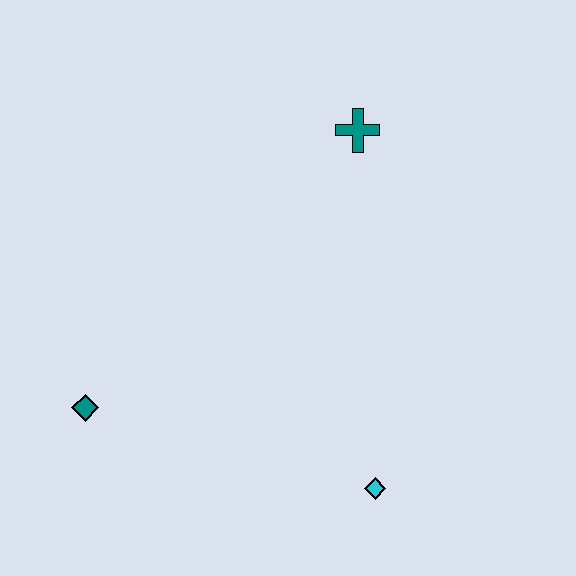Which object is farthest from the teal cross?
The teal diamond is farthest from the teal cross.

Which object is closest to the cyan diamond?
The teal diamond is closest to the cyan diamond.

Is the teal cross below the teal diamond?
No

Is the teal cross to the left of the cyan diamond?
Yes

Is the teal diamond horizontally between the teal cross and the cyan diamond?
No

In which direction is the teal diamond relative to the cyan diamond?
The teal diamond is to the left of the cyan diamond.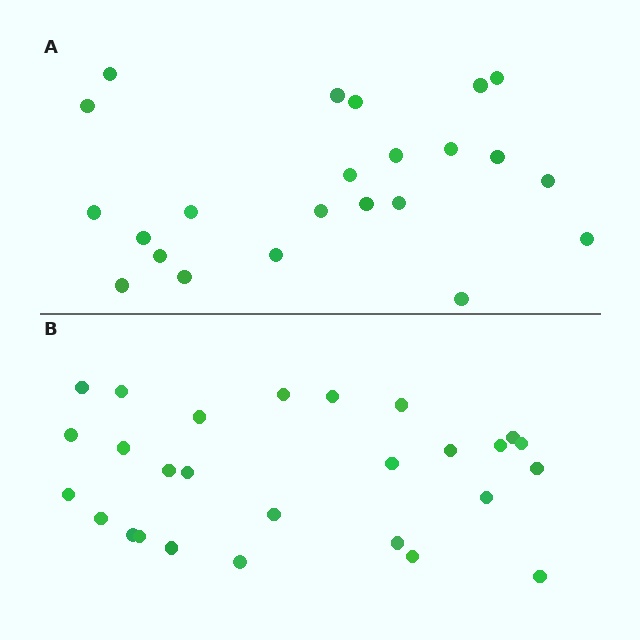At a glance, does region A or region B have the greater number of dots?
Region B (the bottom region) has more dots.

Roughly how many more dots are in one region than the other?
Region B has about 4 more dots than region A.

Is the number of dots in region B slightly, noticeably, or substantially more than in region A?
Region B has only slightly more — the two regions are fairly close. The ratio is roughly 1.2 to 1.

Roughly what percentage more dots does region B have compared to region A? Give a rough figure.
About 15% more.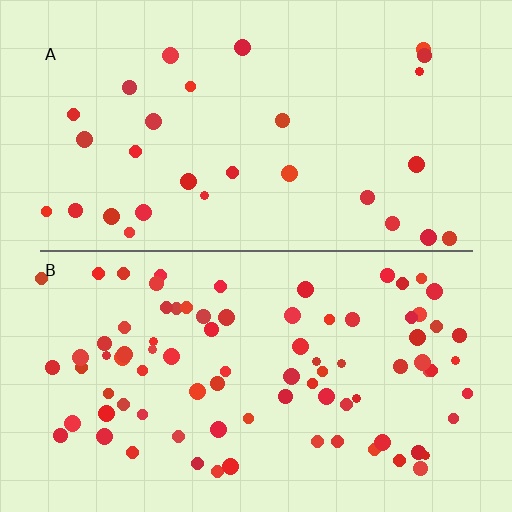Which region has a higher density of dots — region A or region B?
B (the bottom).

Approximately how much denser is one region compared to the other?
Approximately 2.9× — region B over region A.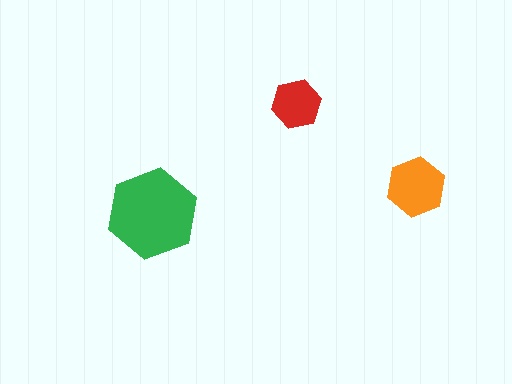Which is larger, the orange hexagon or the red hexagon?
The orange one.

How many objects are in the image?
There are 3 objects in the image.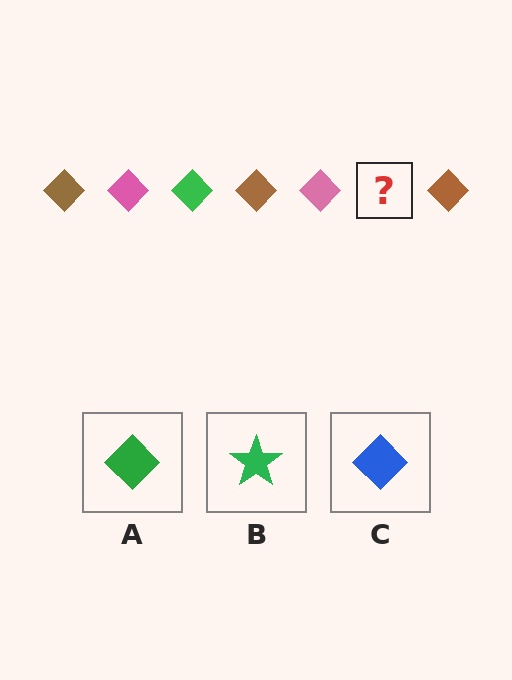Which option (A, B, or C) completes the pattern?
A.